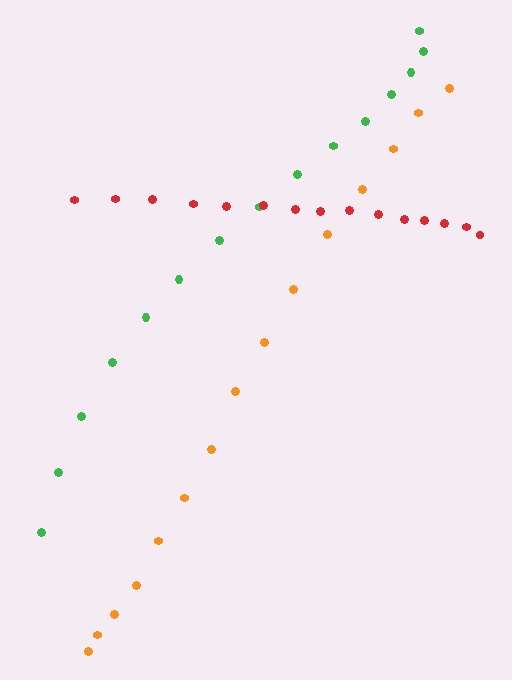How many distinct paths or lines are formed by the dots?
There are 3 distinct paths.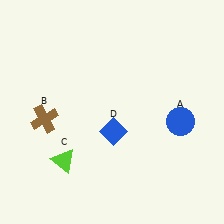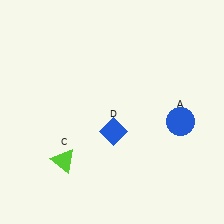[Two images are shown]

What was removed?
The brown cross (B) was removed in Image 2.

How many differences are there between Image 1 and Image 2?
There is 1 difference between the two images.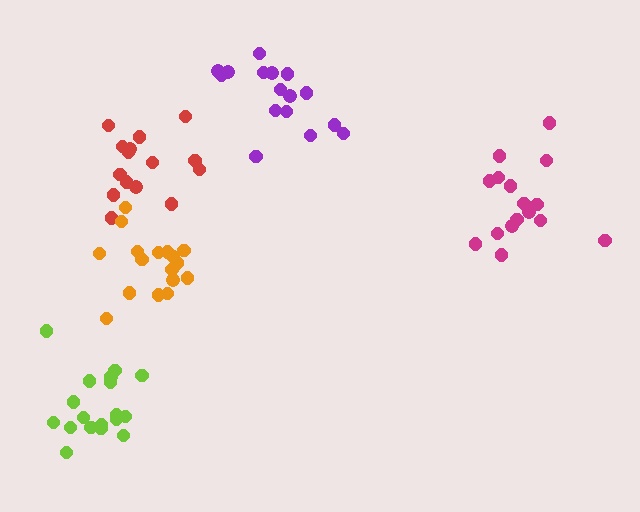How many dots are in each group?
Group 1: 18 dots, Group 2: 15 dots, Group 3: 16 dots, Group 4: 17 dots, Group 5: 16 dots (82 total).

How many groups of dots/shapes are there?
There are 5 groups.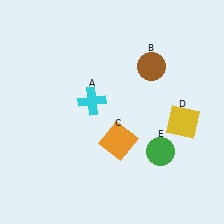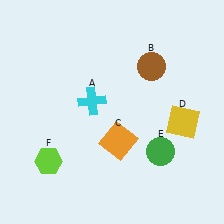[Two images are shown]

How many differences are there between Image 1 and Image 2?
There is 1 difference between the two images.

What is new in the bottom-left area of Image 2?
A lime hexagon (F) was added in the bottom-left area of Image 2.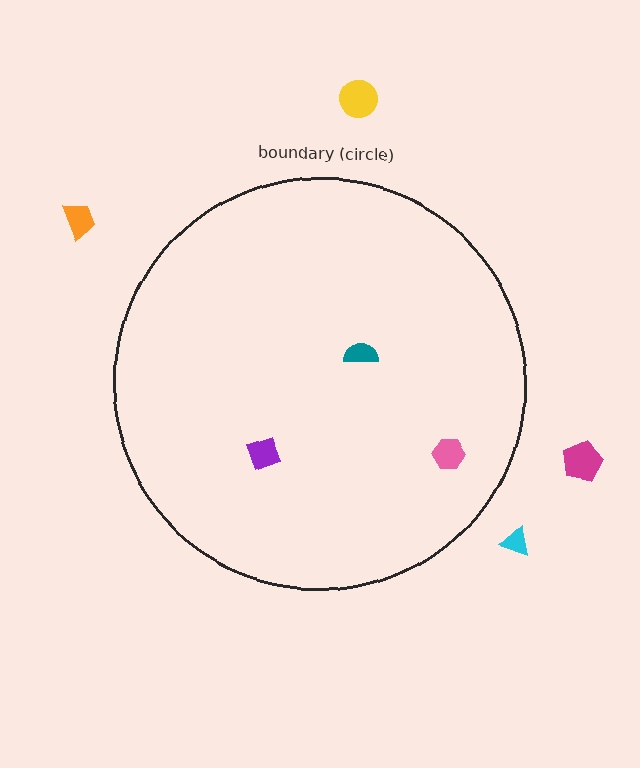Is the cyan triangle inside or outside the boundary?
Outside.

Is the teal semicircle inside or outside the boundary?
Inside.